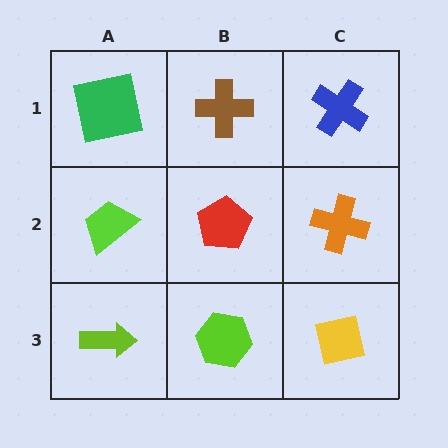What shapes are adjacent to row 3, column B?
A red pentagon (row 2, column B), a lime arrow (row 3, column A), a yellow square (row 3, column C).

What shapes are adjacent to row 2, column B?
A brown cross (row 1, column B), a lime hexagon (row 3, column B), a lime trapezoid (row 2, column A), an orange cross (row 2, column C).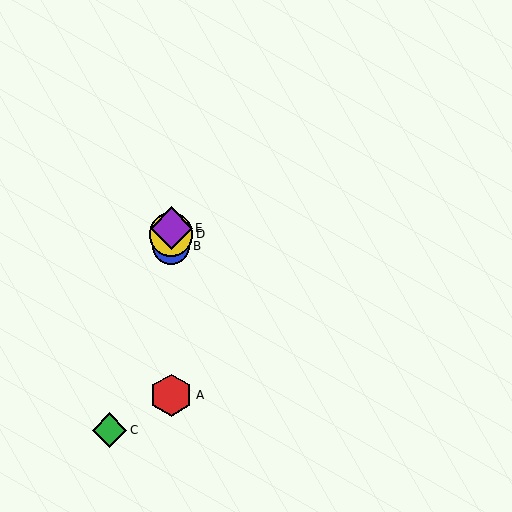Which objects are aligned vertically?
Objects A, B, D, E are aligned vertically.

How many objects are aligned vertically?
4 objects (A, B, D, E) are aligned vertically.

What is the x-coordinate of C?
Object C is at x≈110.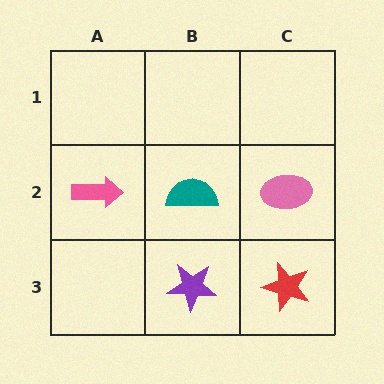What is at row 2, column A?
A pink arrow.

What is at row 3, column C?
A red star.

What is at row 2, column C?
A pink ellipse.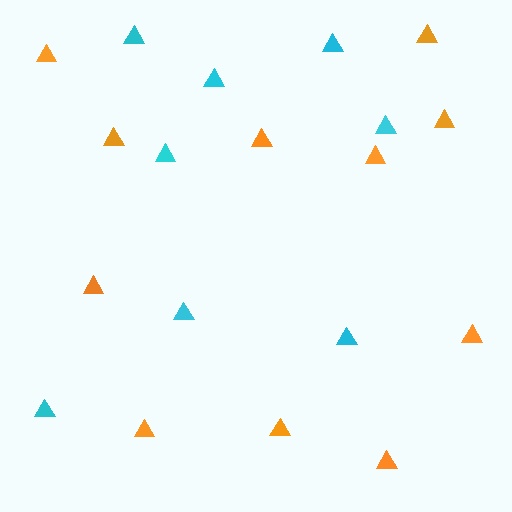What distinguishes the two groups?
There are 2 groups: one group of cyan triangles (8) and one group of orange triangles (11).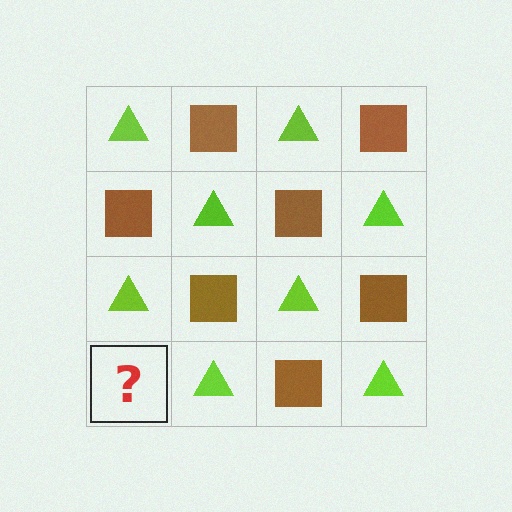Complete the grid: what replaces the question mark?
The question mark should be replaced with a brown square.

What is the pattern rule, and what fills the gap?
The rule is that it alternates lime triangle and brown square in a checkerboard pattern. The gap should be filled with a brown square.